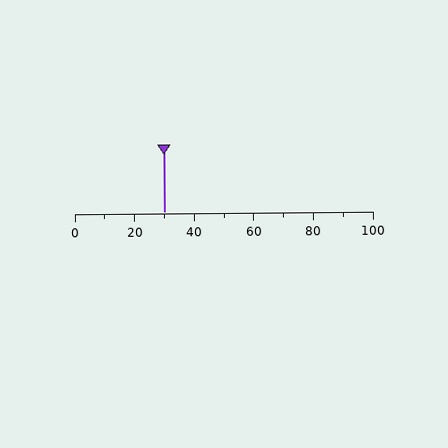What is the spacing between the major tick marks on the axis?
The major ticks are spaced 20 apart.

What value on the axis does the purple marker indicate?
The marker indicates approximately 30.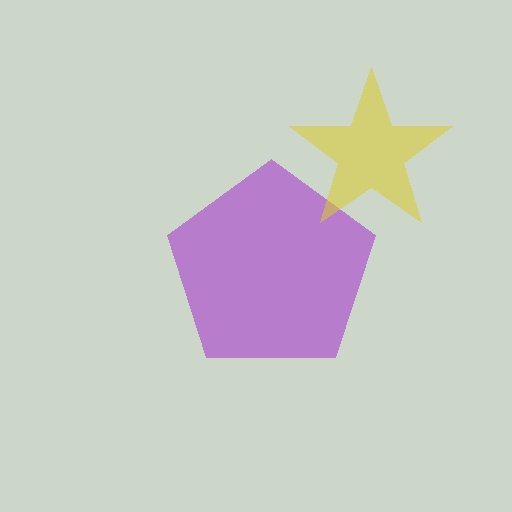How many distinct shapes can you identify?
There are 2 distinct shapes: a purple pentagon, a yellow star.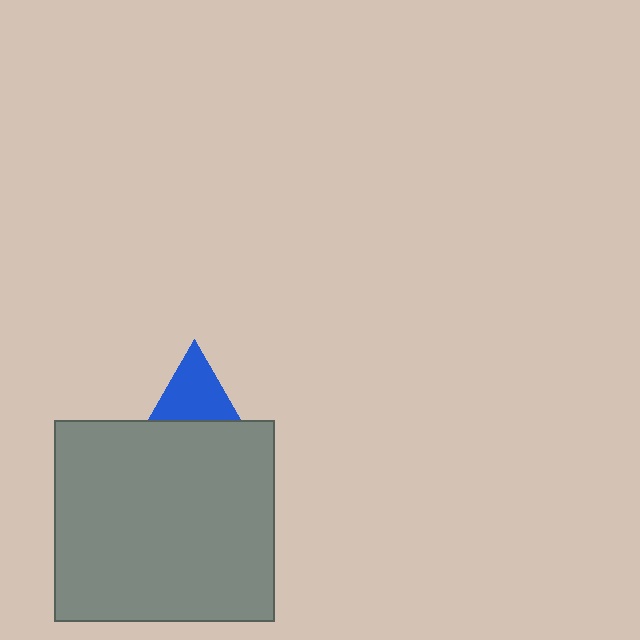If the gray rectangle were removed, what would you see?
You would see the complete blue triangle.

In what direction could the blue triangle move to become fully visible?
The blue triangle could move up. That would shift it out from behind the gray rectangle entirely.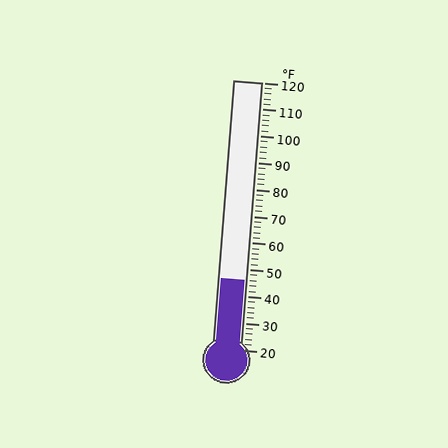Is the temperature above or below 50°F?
The temperature is below 50°F.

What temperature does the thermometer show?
The thermometer shows approximately 46°F.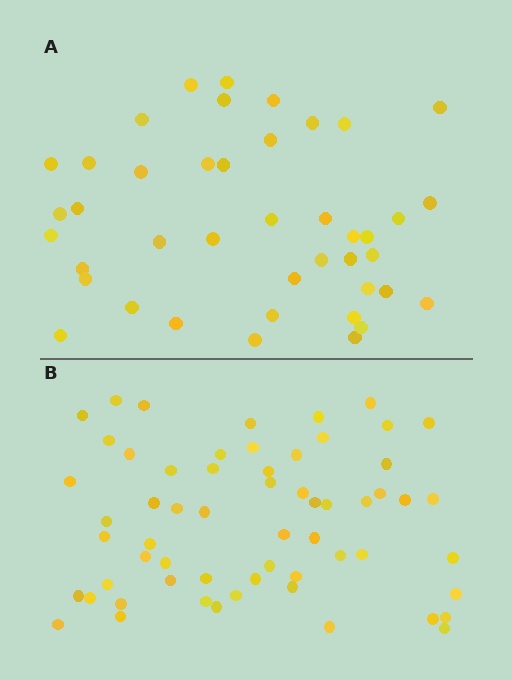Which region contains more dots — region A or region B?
Region B (the bottom region) has more dots.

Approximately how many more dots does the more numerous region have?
Region B has approximately 20 more dots than region A.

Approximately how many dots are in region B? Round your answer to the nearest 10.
About 60 dots.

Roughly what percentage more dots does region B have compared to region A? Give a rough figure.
About 45% more.